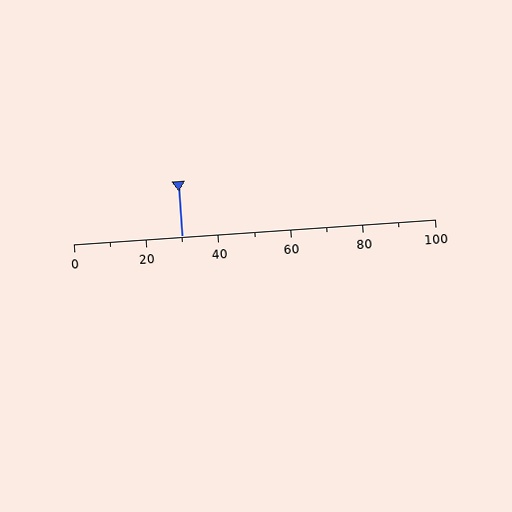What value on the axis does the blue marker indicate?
The marker indicates approximately 30.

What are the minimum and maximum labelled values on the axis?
The axis runs from 0 to 100.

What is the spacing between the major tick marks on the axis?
The major ticks are spaced 20 apart.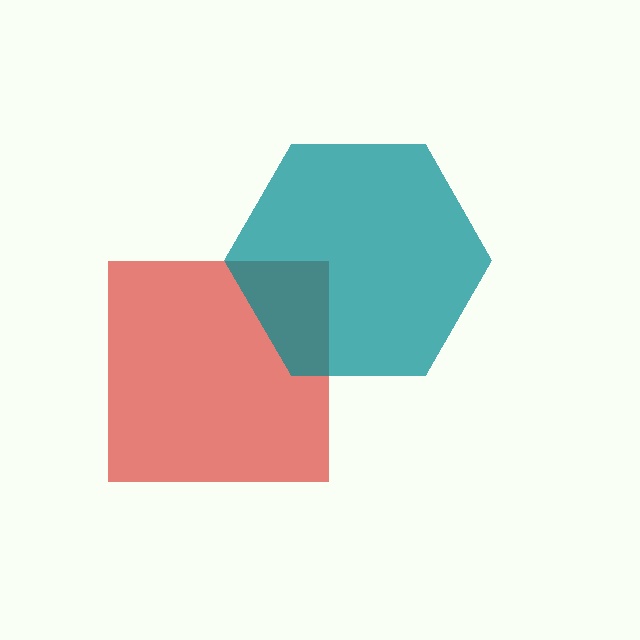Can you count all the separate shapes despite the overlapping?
Yes, there are 2 separate shapes.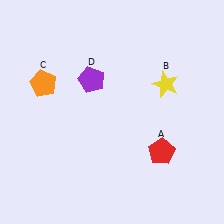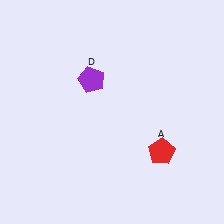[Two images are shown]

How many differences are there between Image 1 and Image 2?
There are 2 differences between the two images.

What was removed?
The yellow star (B), the orange pentagon (C) were removed in Image 2.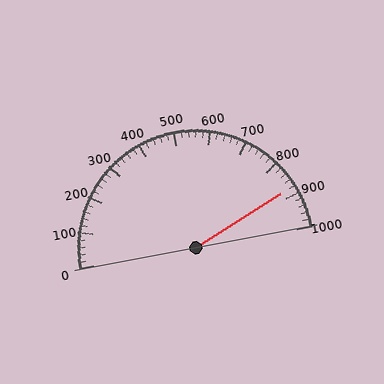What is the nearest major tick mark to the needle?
The nearest major tick mark is 900.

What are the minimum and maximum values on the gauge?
The gauge ranges from 0 to 1000.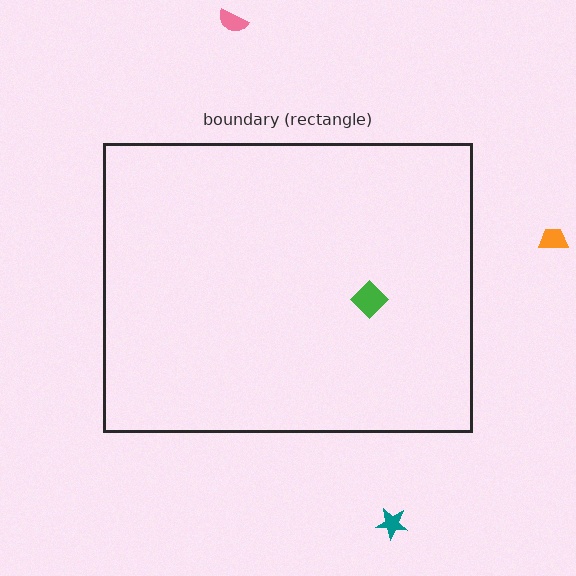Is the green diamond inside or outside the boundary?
Inside.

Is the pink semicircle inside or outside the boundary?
Outside.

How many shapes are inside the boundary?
1 inside, 3 outside.